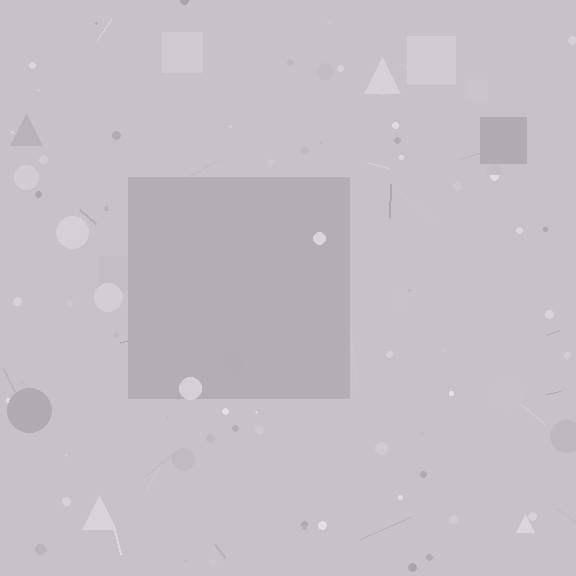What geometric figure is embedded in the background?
A square is embedded in the background.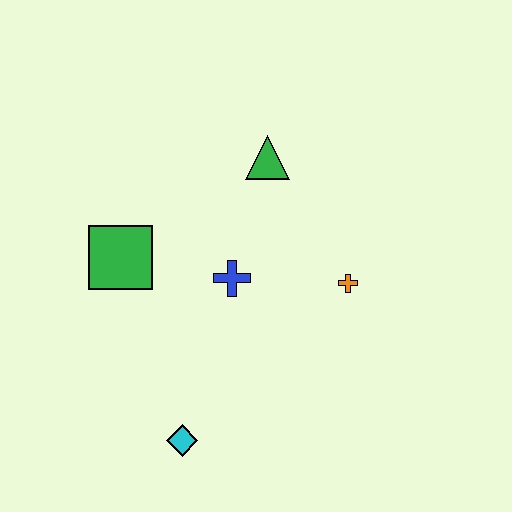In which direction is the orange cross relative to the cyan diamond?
The orange cross is to the right of the cyan diamond.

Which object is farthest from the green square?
The orange cross is farthest from the green square.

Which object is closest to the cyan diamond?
The blue cross is closest to the cyan diamond.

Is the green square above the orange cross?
Yes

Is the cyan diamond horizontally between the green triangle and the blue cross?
No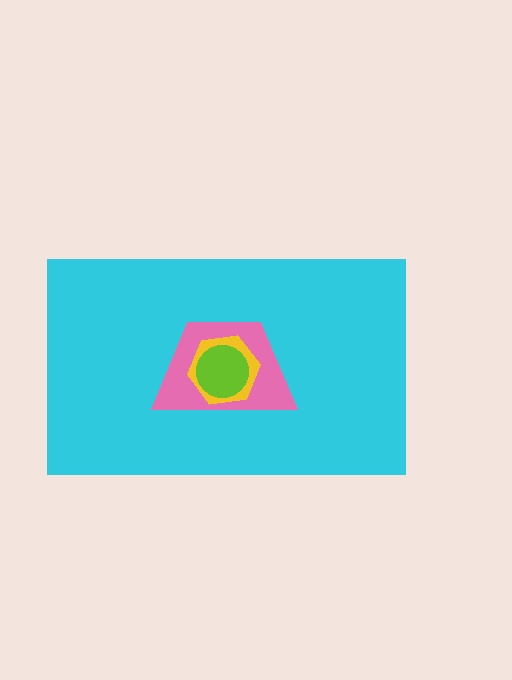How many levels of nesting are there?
4.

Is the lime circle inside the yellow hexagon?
Yes.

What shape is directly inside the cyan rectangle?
The pink trapezoid.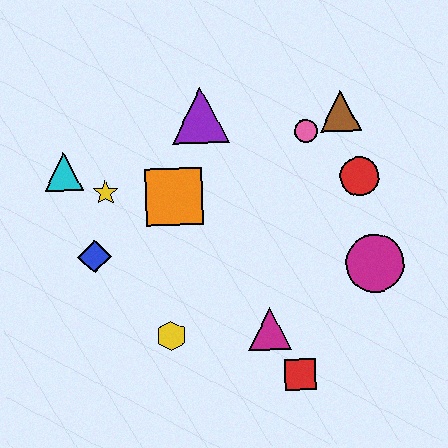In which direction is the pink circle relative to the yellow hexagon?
The pink circle is above the yellow hexagon.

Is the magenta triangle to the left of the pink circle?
Yes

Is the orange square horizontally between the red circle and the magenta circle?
No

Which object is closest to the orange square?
The yellow star is closest to the orange square.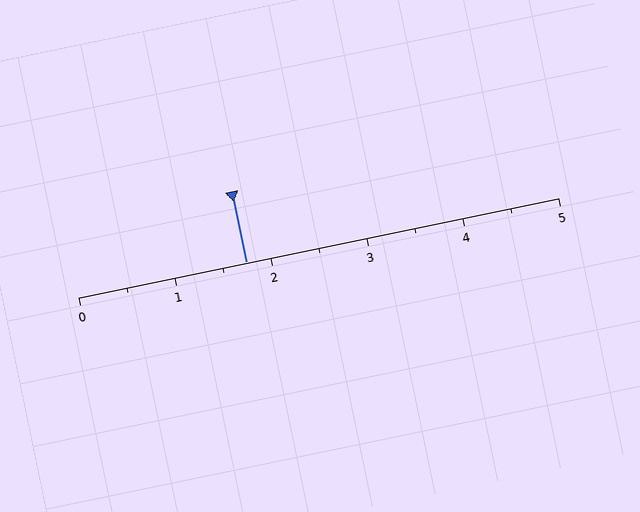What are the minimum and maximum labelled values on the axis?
The axis runs from 0 to 5.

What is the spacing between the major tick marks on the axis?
The major ticks are spaced 1 apart.